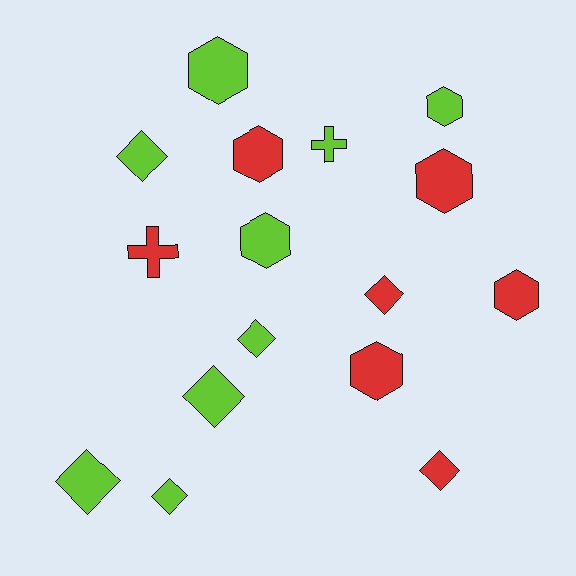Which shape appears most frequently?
Diamond, with 7 objects.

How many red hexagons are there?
There are 4 red hexagons.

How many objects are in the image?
There are 16 objects.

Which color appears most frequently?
Lime, with 9 objects.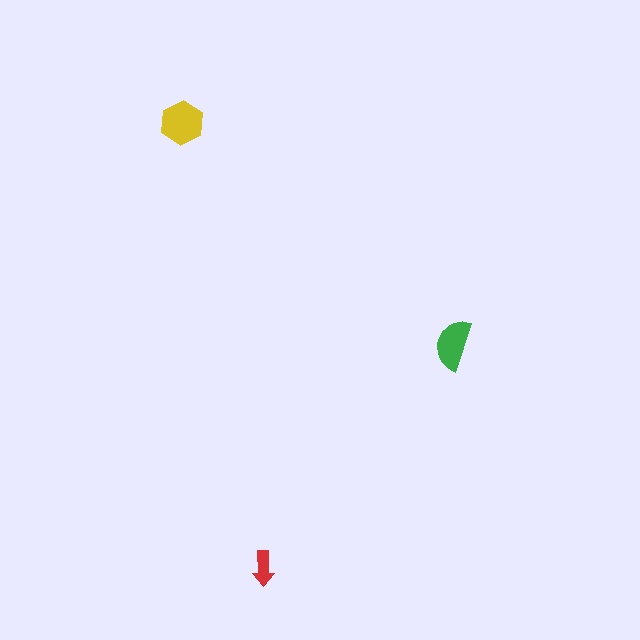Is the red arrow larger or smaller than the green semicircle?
Smaller.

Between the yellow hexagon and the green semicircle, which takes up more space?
The yellow hexagon.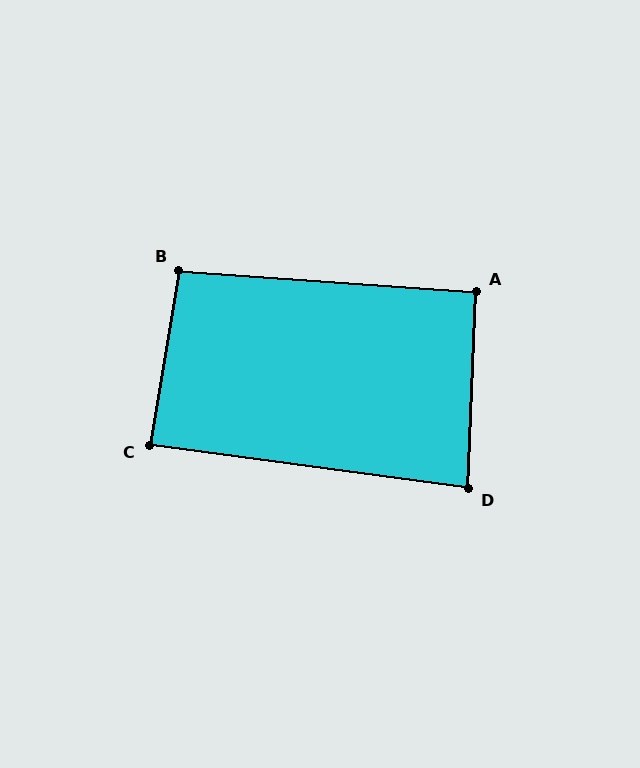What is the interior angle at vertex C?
Approximately 88 degrees (approximately right).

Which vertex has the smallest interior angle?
D, at approximately 85 degrees.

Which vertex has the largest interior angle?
B, at approximately 95 degrees.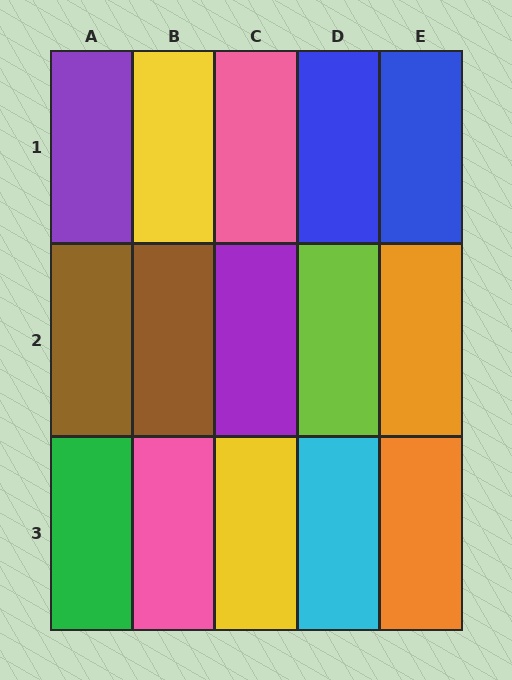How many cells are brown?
2 cells are brown.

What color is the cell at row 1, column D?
Blue.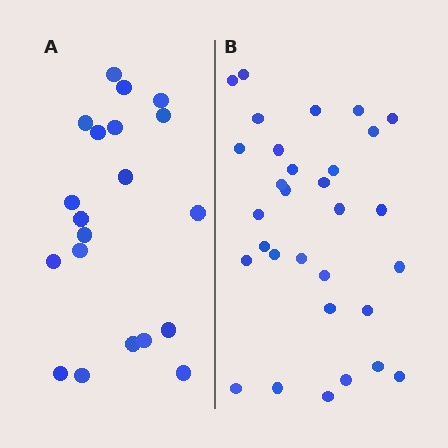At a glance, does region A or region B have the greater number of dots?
Region B (the right region) has more dots.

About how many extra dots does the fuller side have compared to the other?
Region B has roughly 12 or so more dots than region A.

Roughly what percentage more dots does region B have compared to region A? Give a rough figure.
About 55% more.